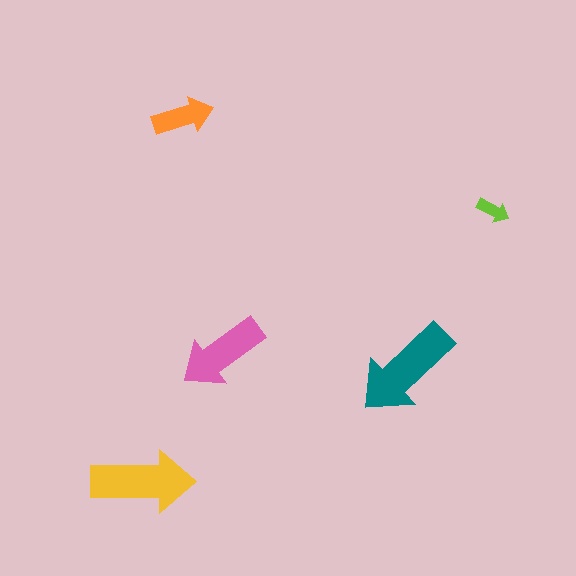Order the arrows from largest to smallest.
the teal one, the yellow one, the pink one, the orange one, the lime one.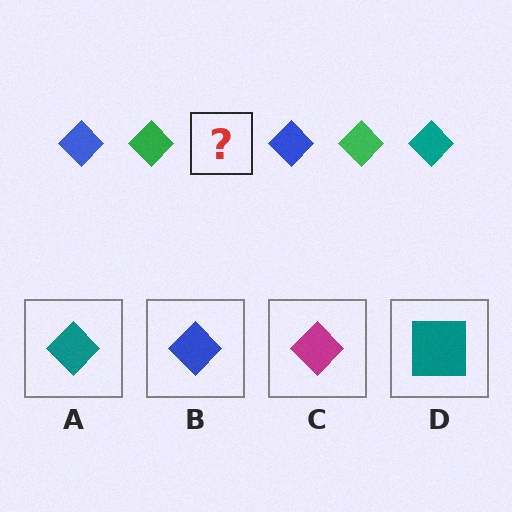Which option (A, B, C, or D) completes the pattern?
A.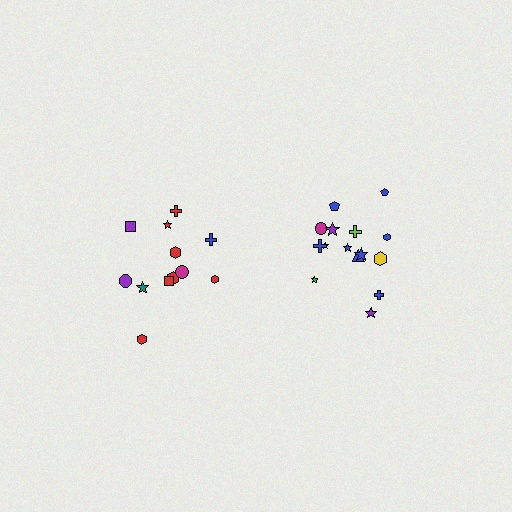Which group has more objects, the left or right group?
The right group.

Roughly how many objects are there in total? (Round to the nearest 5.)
Roughly 25 objects in total.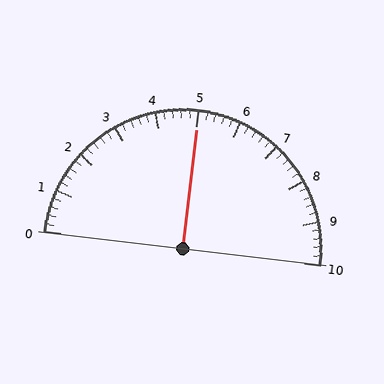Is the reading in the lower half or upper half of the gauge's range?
The reading is in the upper half of the range (0 to 10).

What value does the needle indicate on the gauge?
The needle indicates approximately 5.0.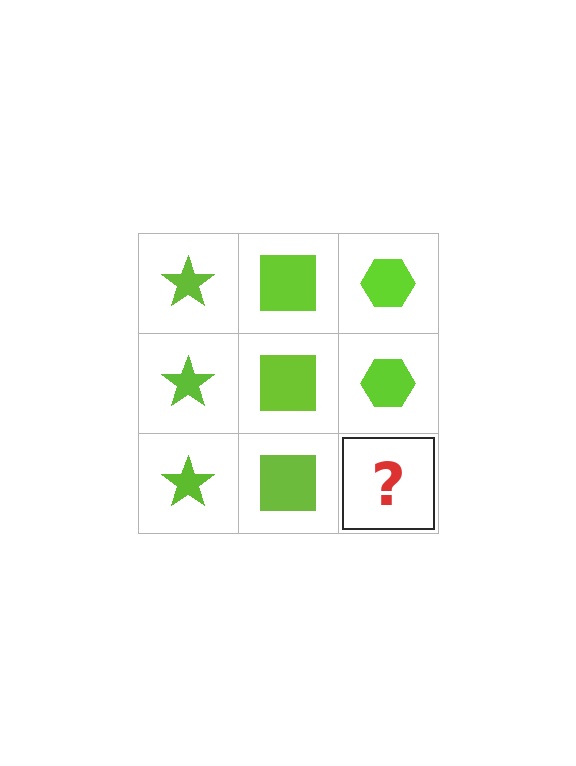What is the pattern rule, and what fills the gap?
The rule is that each column has a consistent shape. The gap should be filled with a lime hexagon.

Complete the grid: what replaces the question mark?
The question mark should be replaced with a lime hexagon.